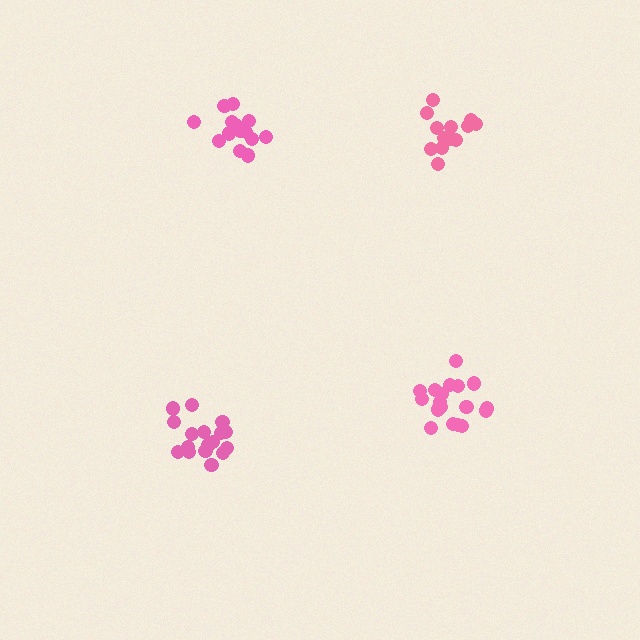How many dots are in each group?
Group 1: 18 dots, Group 2: 15 dots, Group 3: 18 dots, Group 4: 14 dots (65 total).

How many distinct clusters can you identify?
There are 4 distinct clusters.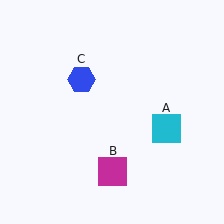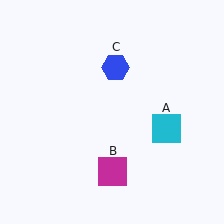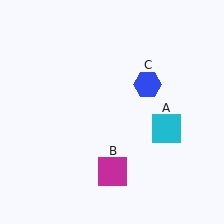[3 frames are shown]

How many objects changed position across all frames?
1 object changed position: blue hexagon (object C).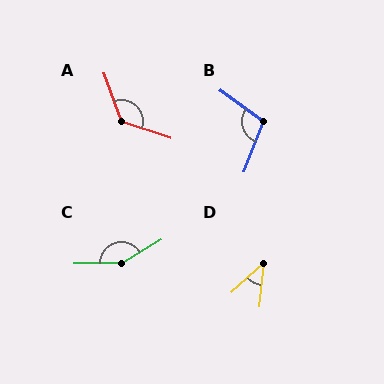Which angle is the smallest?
D, at approximately 41 degrees.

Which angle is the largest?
C, at approximately 149 degrees.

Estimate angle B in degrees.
Approximately 105 degrees.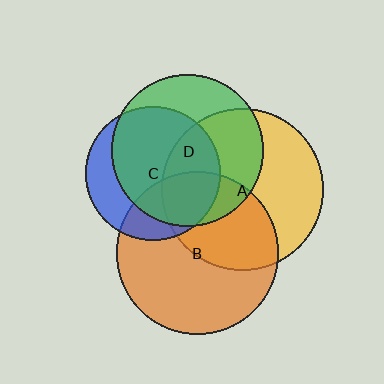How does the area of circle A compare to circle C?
Approximately 1.5 times.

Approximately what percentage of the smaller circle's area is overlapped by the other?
Approximately 35%.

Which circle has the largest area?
Circle A (yellow).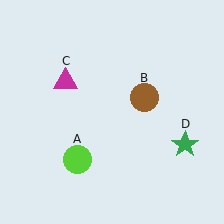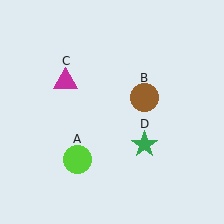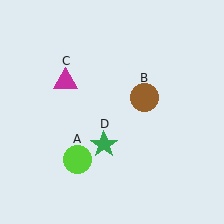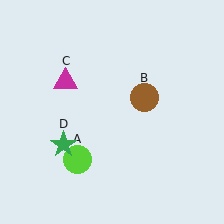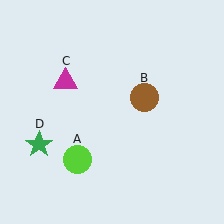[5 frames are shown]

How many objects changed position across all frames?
1 object changed position: green star (object D).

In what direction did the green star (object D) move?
The green star (object D) moved left.